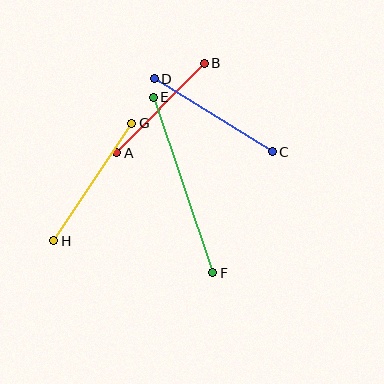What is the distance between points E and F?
The distance is approximately 186 pixels.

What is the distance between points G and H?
The distance is approximately 141 pixels.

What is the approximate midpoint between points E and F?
The midpoint is at approximately (183, 185) pixels.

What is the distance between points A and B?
The distance is approximately 125 pixels.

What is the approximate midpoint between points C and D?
The midpoint is at approximately (213, 115) pixels.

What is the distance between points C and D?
The distance is approximately 139 pixels.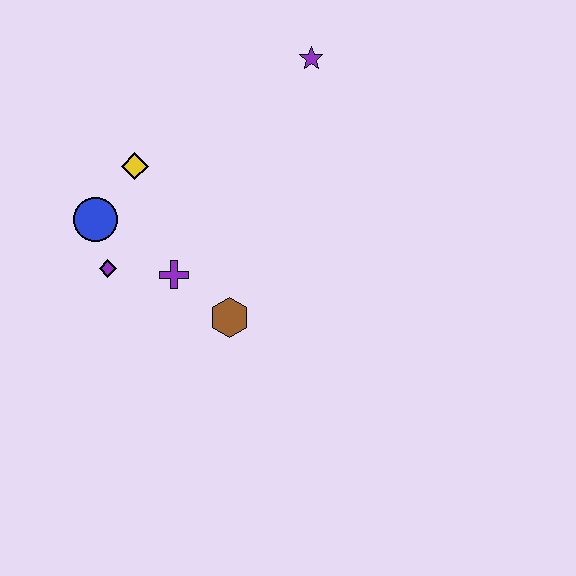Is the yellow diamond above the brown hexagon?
Yes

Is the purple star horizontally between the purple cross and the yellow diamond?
No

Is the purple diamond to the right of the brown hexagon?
No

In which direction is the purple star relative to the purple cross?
The purple star is above the purple cross.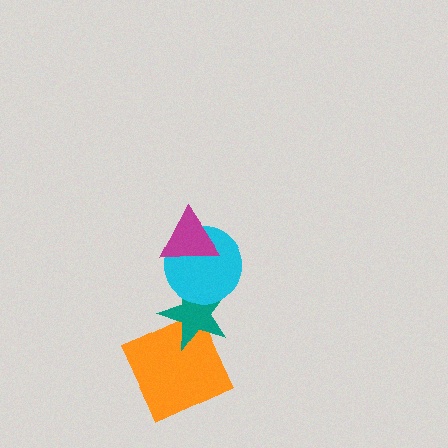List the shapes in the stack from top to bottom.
From top to bottom: the magenta triangle, the cyan circle, the teal star, the orange square.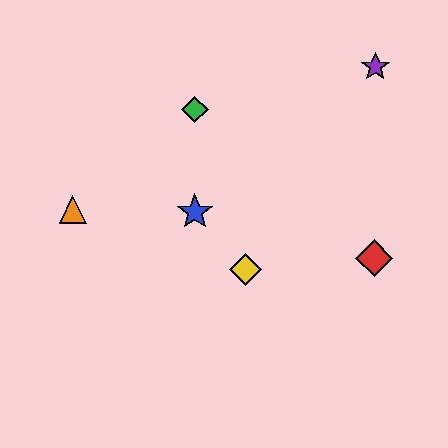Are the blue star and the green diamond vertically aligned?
Yes, both are at x≈195.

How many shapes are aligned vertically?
2 shapes (the blue star, the green diamond) are aligned vertically.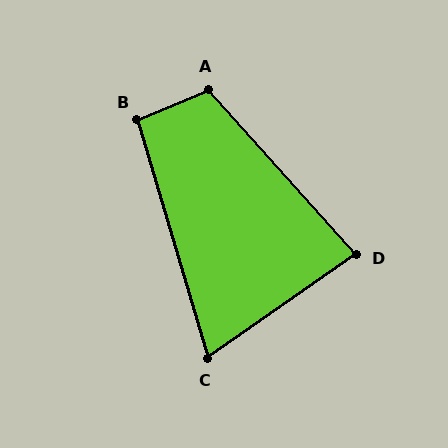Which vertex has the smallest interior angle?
C, at approximately 71 degrees.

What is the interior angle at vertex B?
Approximately 97 degrees (obtuse).